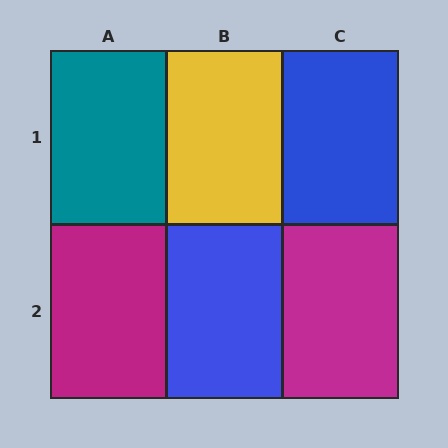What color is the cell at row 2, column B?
Blue.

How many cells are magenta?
2 cells are magenta.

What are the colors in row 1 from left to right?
Teal, yellow, blue.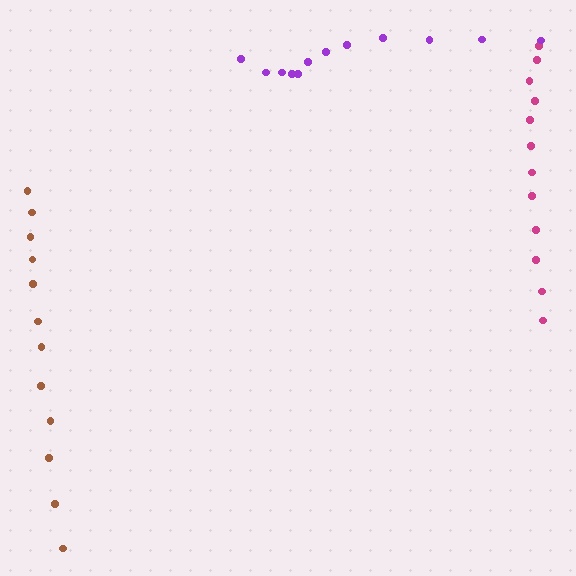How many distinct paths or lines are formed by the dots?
There are 3 distinct paths.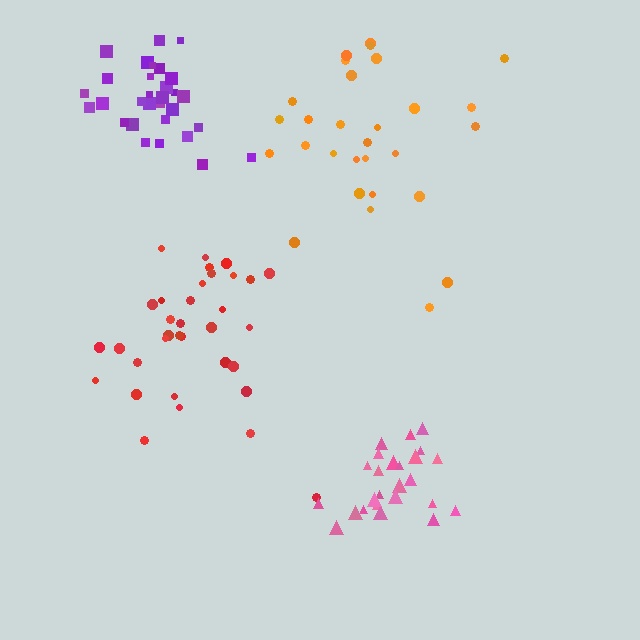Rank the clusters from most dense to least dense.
pink, purple, red, orange.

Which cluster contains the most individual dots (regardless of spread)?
Red (35).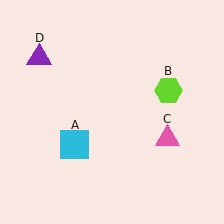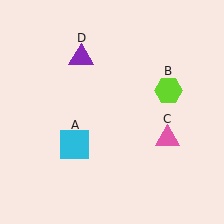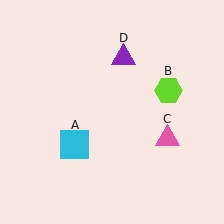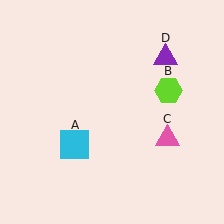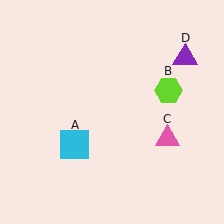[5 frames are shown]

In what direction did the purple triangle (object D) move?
The purple triangle (object D) moved right.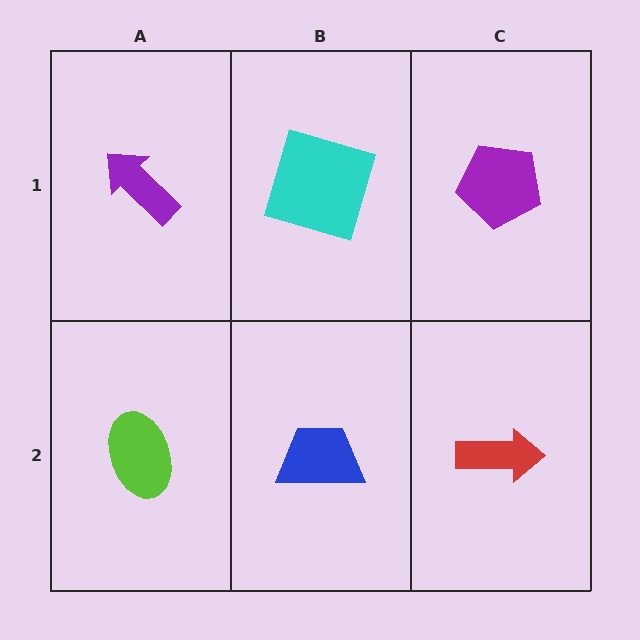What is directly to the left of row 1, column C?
A cyan square.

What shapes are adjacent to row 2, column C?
A purple pentagon (row 1, column C), a blue trapezoid (row 2, column B).